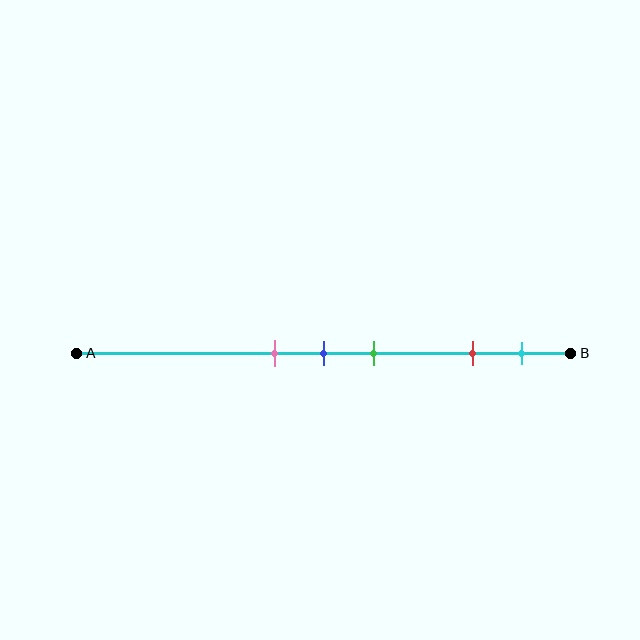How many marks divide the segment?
There are 5 marks dividing the segment.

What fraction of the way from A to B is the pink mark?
The pink mark is approximately 40% (0.4) of the way from A to B.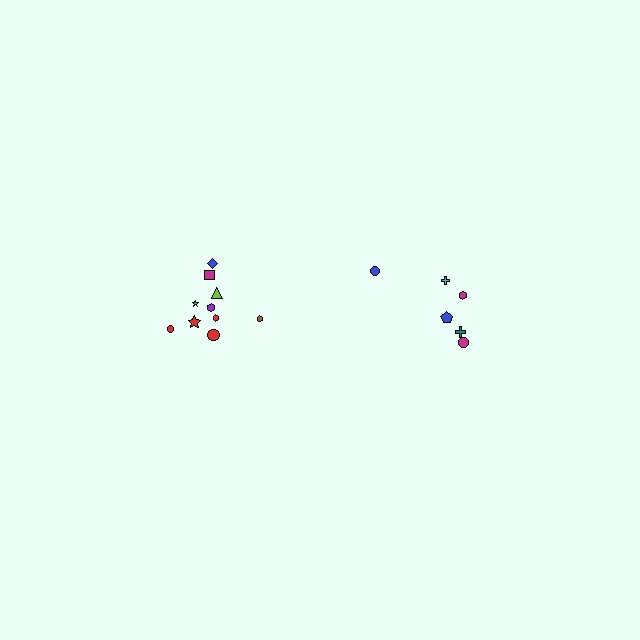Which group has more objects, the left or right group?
The left group.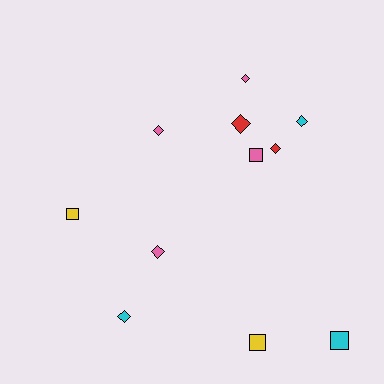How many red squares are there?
There are no red squares.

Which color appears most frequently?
Pink, with 4 objects.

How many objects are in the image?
There are 11 objects.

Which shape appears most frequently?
Diamond, with 7 objects.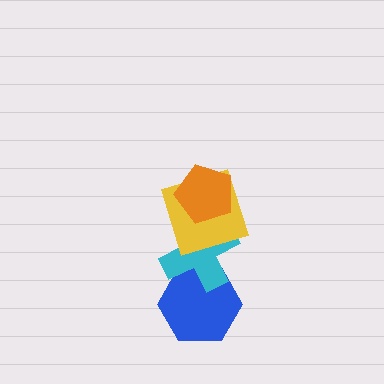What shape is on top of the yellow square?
The orange pentagon is on top of the yellow square.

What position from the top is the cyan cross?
The cyan cross is 3rd from the top.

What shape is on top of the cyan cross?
The yellow square is on top of the cyan cross.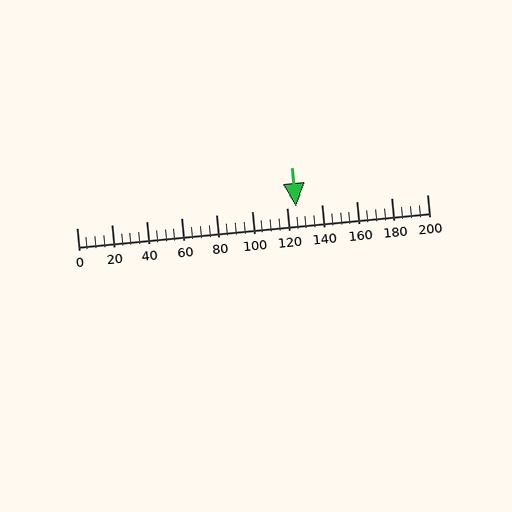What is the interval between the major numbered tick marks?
The major tick marks are spaced 20 units apart.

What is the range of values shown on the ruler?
The ruler shows values from 0 to 200.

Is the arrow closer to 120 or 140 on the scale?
The arrow is closer to 120.